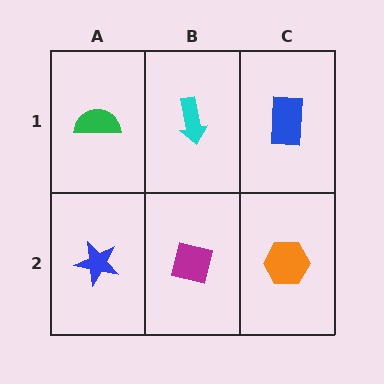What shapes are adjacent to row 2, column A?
A green semicircle (row 1, column A), a magenta square (row 2, column B).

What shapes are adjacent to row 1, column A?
A blue star (row 2, column A), a cyan arrow (row 1, column B).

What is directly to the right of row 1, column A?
A cyan arrow.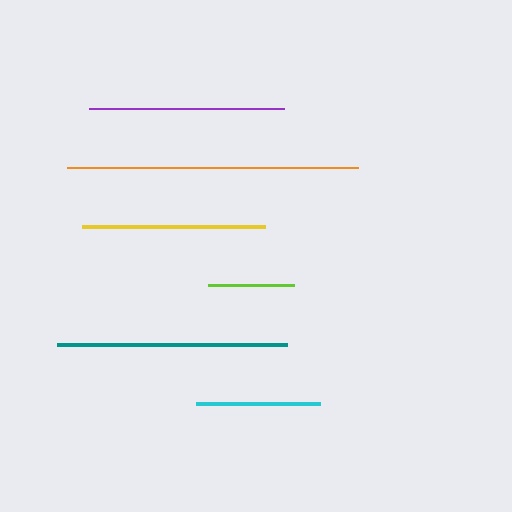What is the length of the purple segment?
The purple segment is approximately 195 pixels long.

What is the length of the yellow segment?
The yellow segment is approximately 183 pixels long.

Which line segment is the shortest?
The lime line is the shortest at approximately 87 pixels.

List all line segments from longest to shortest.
From longest to shortest: orange, teal, purple, yellow, cyan, lime.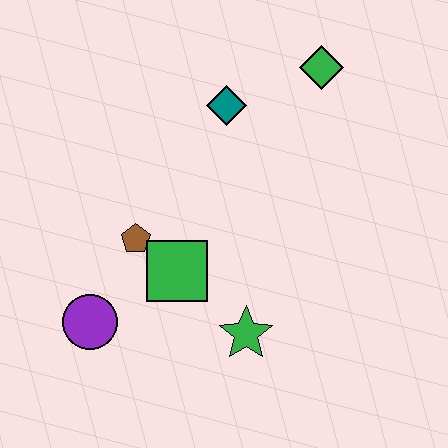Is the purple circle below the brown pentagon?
Yes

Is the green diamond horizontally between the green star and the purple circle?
No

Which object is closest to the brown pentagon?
The green square is closest to the brown pentagon.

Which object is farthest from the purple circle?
The green diamond is farthest from the purple circle.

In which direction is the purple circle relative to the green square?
The purple circle is to the left of the green square.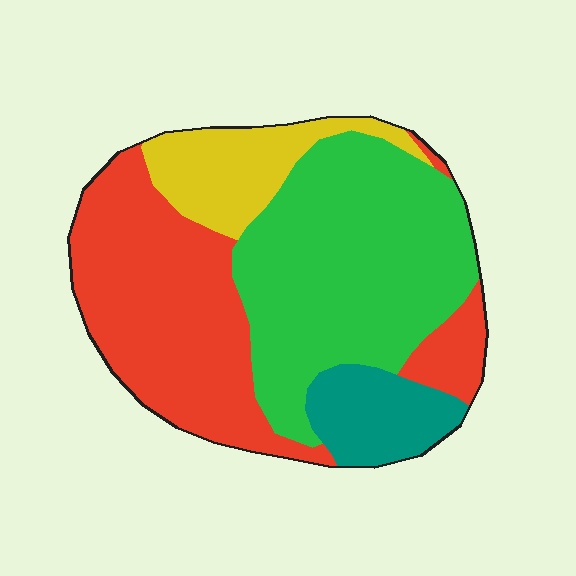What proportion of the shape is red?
Red takes up between a quarter and a half of the shape.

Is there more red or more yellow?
Red.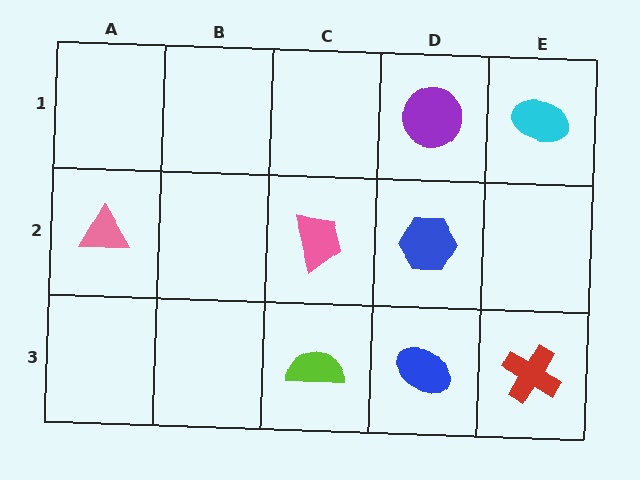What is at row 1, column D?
A purple circle.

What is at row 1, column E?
A cyan ellipse.